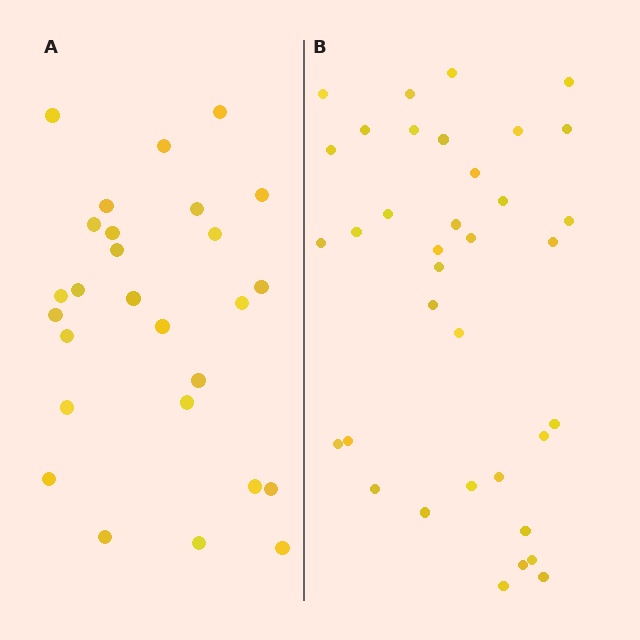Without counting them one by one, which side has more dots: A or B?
Region B (the right region) has more dots.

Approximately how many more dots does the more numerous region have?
Region B has roughly 8 or so more dots than region A.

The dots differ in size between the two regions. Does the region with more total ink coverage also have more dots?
No. Region A has more total ink coverage because its dots are larger, but region B actually contains more individual dots. Total area can be misleading — the number of items is what matters here.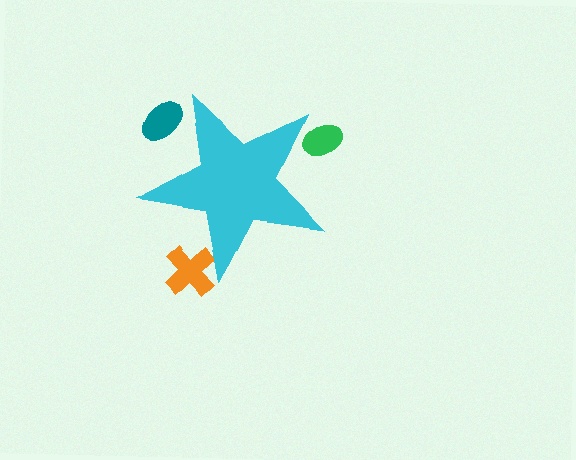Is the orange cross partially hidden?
Yes, the orange cross is partially hidden behind the cyan star.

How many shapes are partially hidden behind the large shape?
3 shapes are partially hidden.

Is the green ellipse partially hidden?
Yes, the green ellipse is partially hidden behind the cyan star.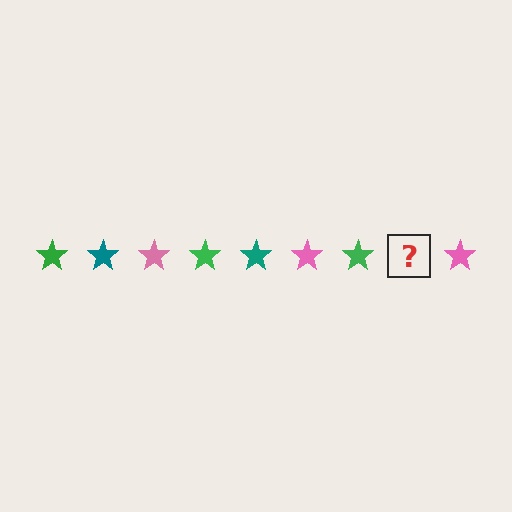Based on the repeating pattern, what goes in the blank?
The blank should be a teal star.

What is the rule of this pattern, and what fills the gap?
The rule is that the pattern cycles through green, teal, pink stars. The gap should be filled with a teal star.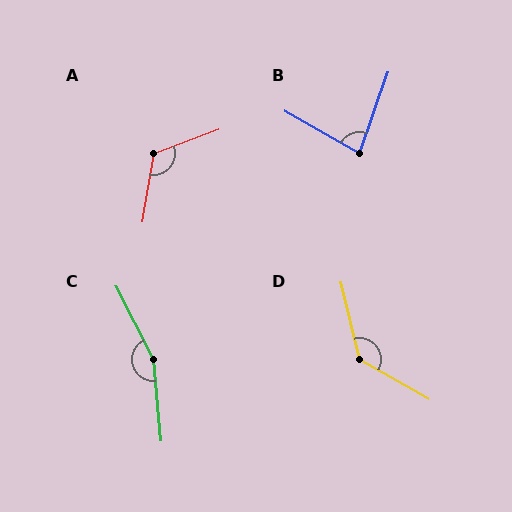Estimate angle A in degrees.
Approximately 120 degrees.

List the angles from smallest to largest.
B (80°), A (120°), D (133°), C (158°).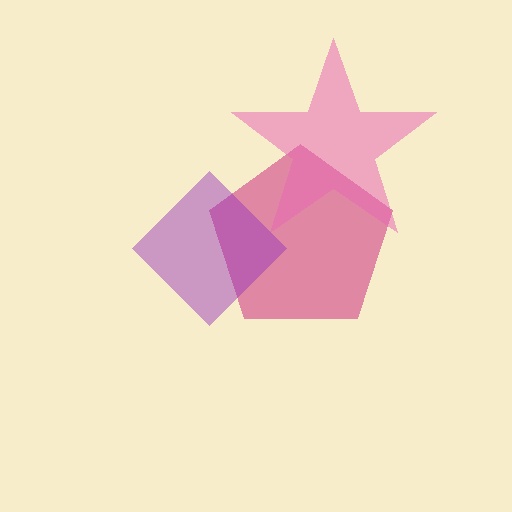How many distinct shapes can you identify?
There are 3 distinct shapes: a magenta pentagon, a pink star, a purple diamond.